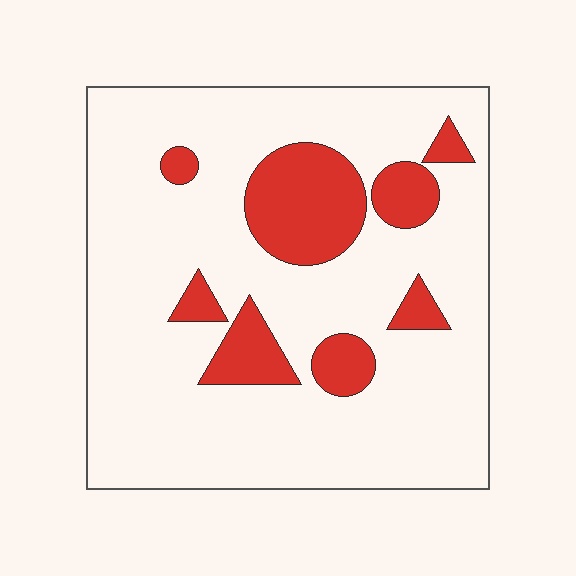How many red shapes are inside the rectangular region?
8.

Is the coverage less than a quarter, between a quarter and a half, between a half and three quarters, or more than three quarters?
Less than a quarter.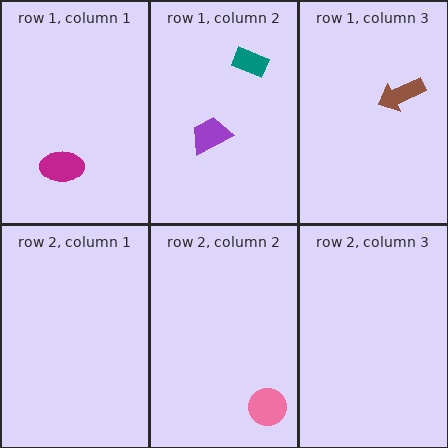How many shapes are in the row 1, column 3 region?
1.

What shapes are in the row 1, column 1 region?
The magenta ellipse.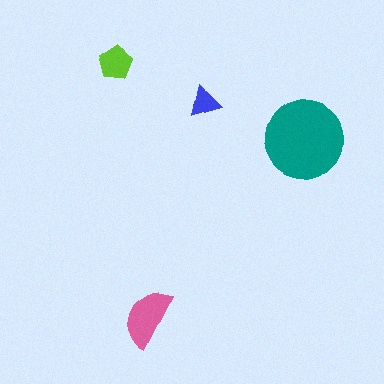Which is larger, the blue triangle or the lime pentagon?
The lime pentagon.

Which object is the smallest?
The blue triangle.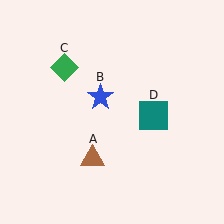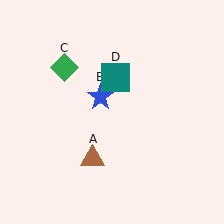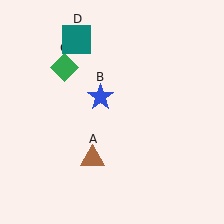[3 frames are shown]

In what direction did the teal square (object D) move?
The teal square (object D) moved up and to the left.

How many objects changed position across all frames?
1 object changed position: teal square (object D).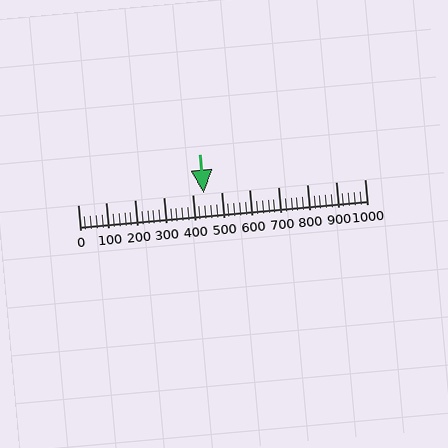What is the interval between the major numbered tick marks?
The major tick marks are spaced 100 units apart.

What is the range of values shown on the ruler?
The ruler shows values from 0 to 1000.